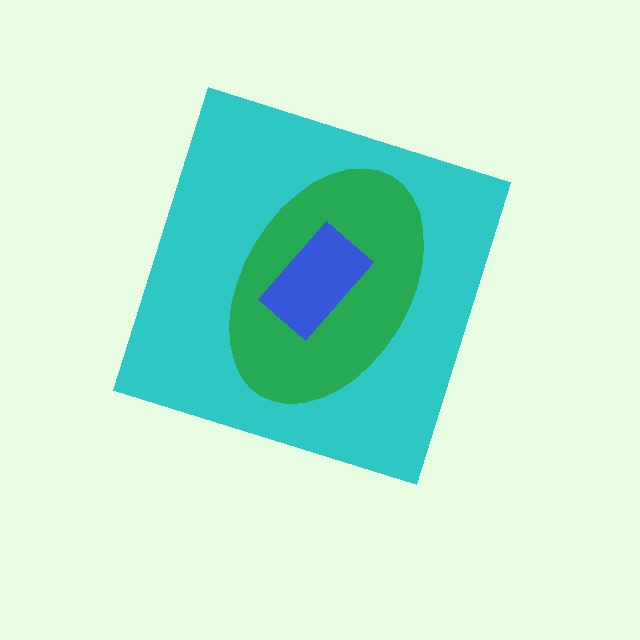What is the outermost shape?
The cyan diamond.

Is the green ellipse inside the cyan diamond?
Yes.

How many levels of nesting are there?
3.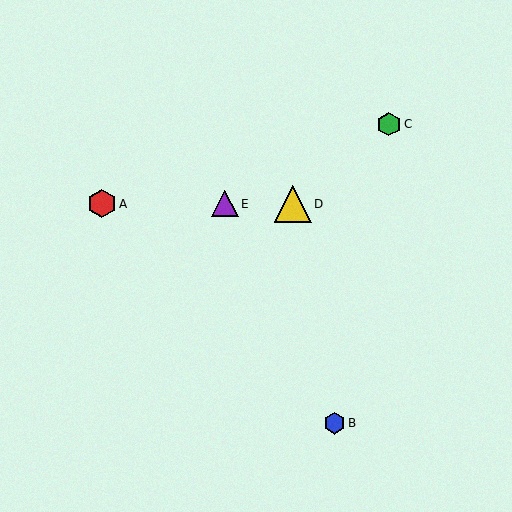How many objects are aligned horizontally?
3 objects (A, D, E) are aligned horizontally.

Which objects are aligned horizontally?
Objects A, D, E are aligned horizontally.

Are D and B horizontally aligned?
No, D is at y≈204 and B is at y≈423.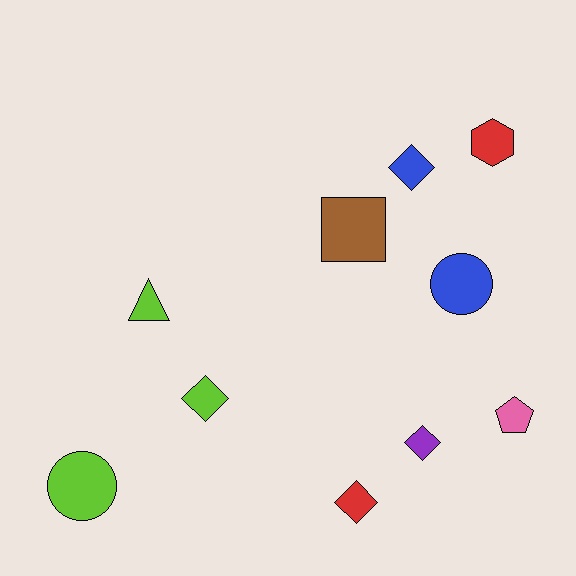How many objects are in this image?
There are 10 objects.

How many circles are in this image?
There are 2 circles.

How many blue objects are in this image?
There are 2 blue objects.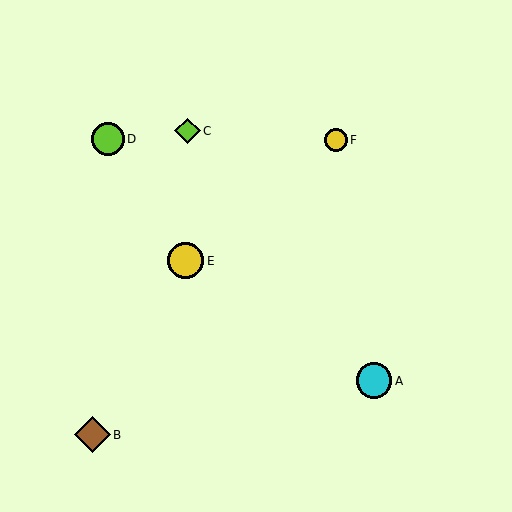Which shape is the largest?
The yellow circle (labeled E) is the largest.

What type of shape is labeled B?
Shape B is a brown diamond.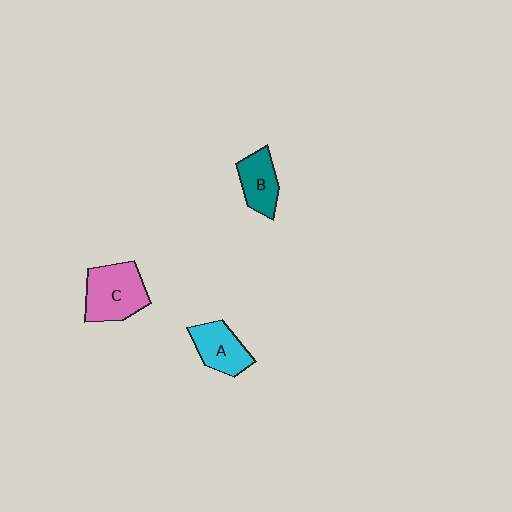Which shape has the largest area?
Shape C (pink).